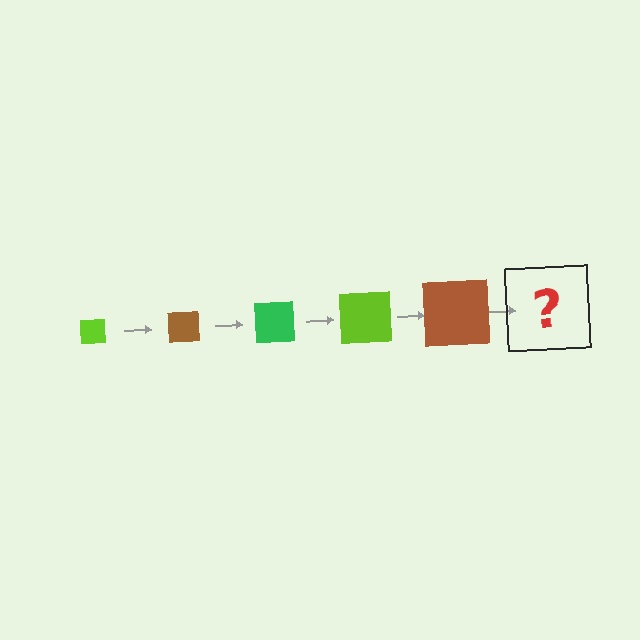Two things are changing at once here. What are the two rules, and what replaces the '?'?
The two rules are that the square grows larger each step and the color cycles through lime, brown, and green. The '?' should be a green square, larger than the previous one.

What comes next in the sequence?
The next element should be a green square, larger than the previous one.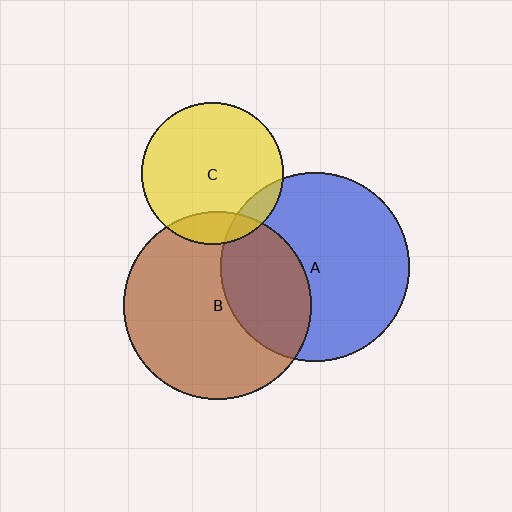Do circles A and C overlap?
Yes.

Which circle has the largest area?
Circle A (blue).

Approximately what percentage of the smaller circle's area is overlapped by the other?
Approximately 10%.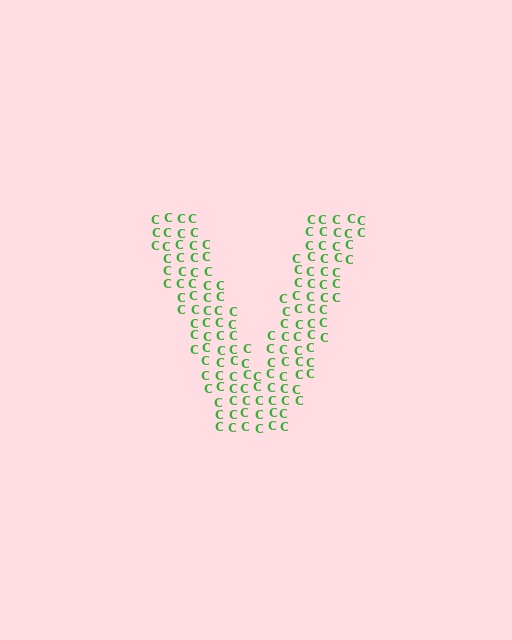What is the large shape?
The large shape is the letter V.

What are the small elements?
The small elements are letter C's.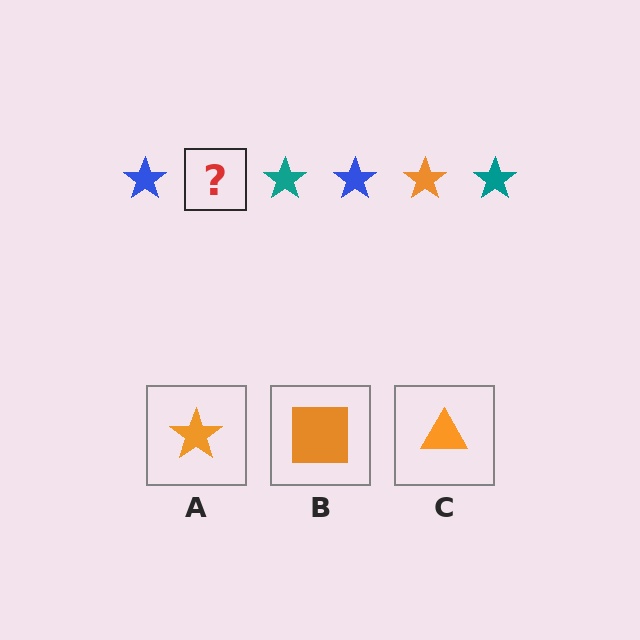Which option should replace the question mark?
Option A.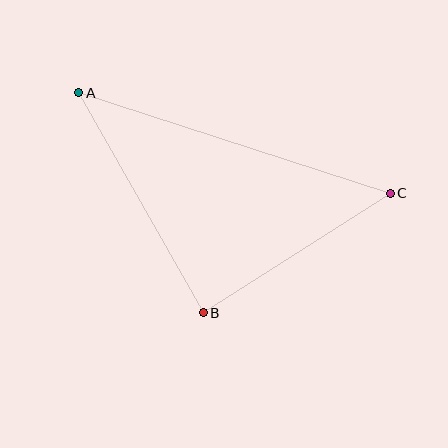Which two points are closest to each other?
Points B and C are closest to each other.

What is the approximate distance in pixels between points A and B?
The distance between A and B is approximately 253 pixels.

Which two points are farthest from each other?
Points A and C are farthest from each other.